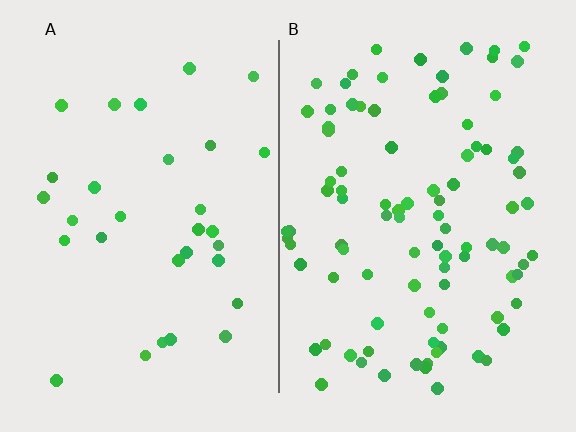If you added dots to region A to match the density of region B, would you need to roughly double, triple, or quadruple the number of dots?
Approximately triple.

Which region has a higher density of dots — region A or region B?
B (the right).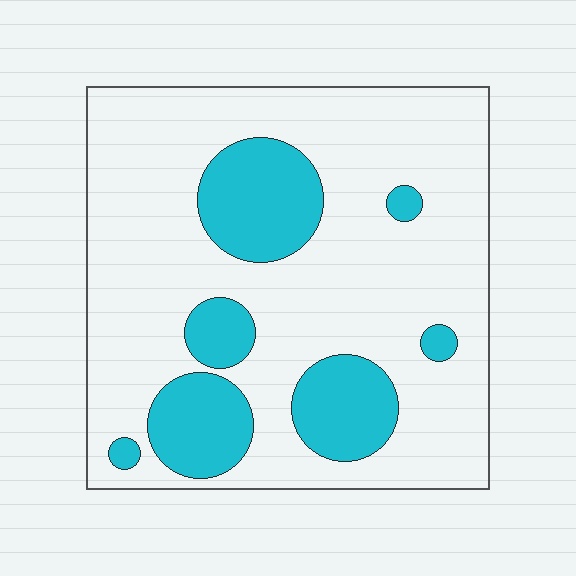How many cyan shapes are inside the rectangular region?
7.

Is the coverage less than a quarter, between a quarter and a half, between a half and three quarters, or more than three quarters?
Less than a quarter.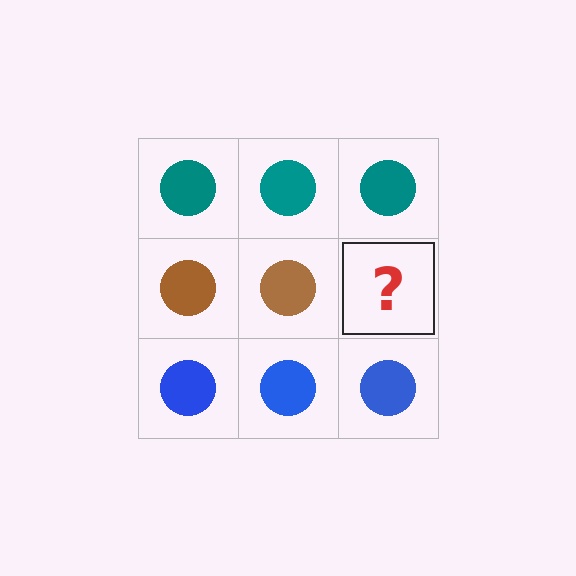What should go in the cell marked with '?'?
The missing cell should contain a brown circle.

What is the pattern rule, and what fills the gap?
The rule is that each row has a consistent color. The gap should be filled with a brown circle.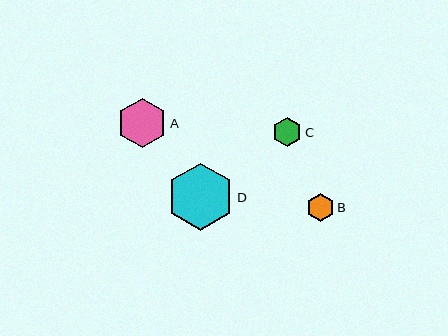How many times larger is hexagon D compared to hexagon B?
Hexagon D is approximately 2.4 times the size of hexagon B.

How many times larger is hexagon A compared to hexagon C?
Hexagon A is approximately 1.7 times the size of hexagon C.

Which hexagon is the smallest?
Hexagon B is the smallest with a size of approximately 28 pixels.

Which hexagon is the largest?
Hexagon D is the largest with a size of approximately 67 pixels.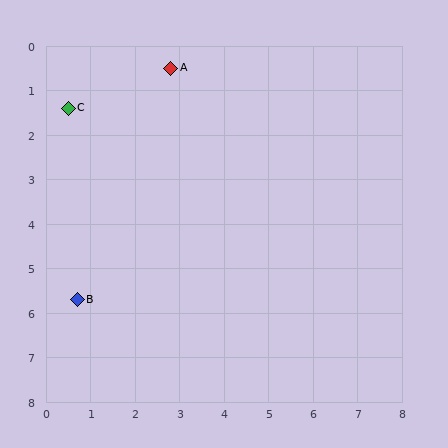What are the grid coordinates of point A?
Point A is at approximately (2.8, 0.5).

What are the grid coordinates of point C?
Point C is at approximately (0.5, 1.4).